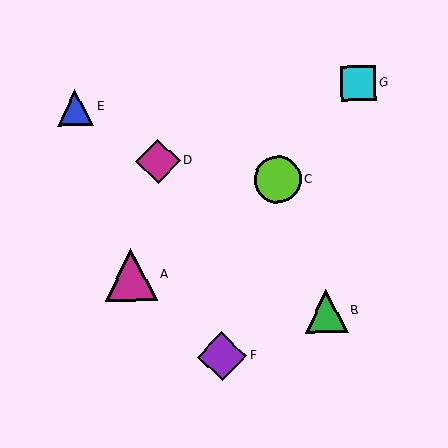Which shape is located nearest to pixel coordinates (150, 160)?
The magenta diamond (labeled D) at (158, 161) is nearest to that location.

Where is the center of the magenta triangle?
The center of the magenta triangle is at (131, 275).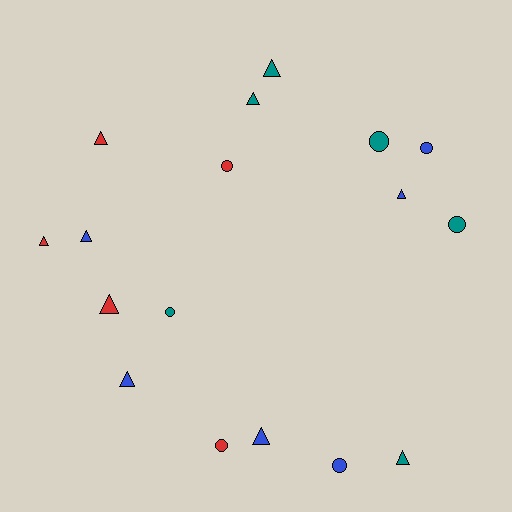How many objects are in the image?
There are 17 objects.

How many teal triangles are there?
There are 3 teal triangles.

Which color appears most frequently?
Blue, with 6 objects.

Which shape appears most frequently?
Triangle, with 10 objects.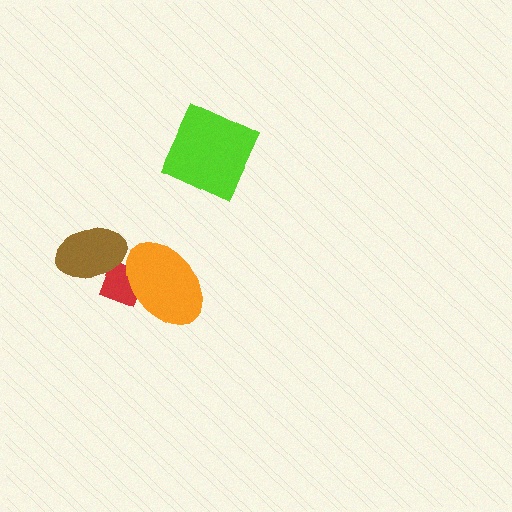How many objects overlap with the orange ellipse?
1 object overlaps with the orange ellipse.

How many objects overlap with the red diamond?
2 objects overlap with the red diamond.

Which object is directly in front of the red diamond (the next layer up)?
The brown ellipse is directly in front of the red diamond.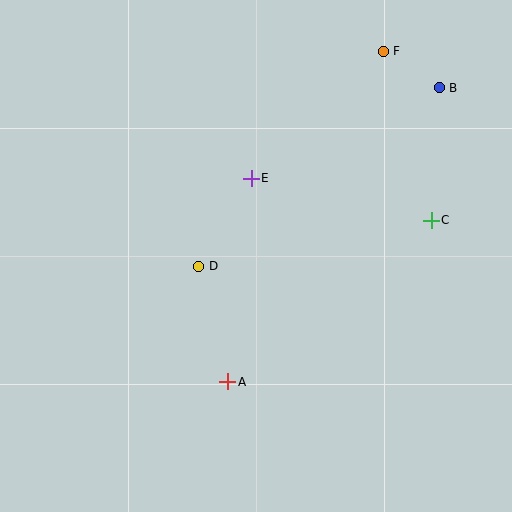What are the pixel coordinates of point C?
Point C is at (431, 220).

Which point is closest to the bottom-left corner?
Point A is closest to the bottom-left corner.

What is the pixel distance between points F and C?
The distance between F and C is 176 pixels.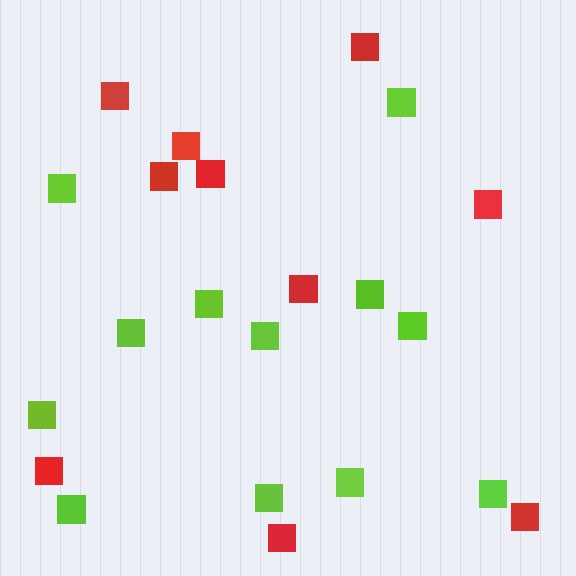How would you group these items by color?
There are 2 groups: one group of lime squares (12) and one group of red squares (10).